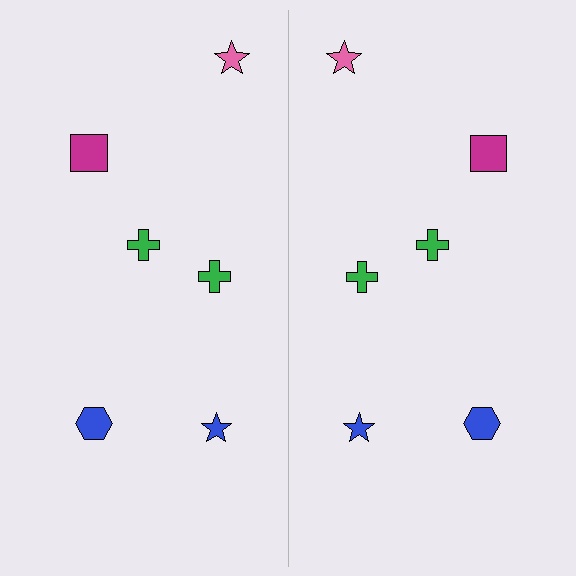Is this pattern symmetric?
Yes, this pattern has bilateral (reflection) symmetry.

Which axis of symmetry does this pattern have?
The pattern has a vertical axis of symmetry running through the center of the image.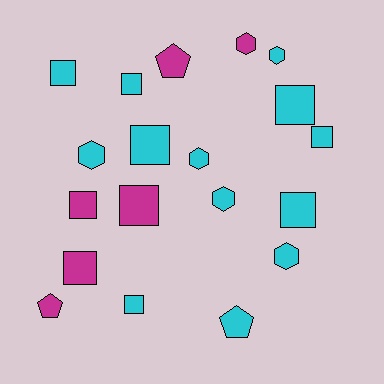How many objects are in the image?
There are 19 objects.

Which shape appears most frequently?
Square, with 10 objects.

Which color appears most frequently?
Cyan, with 13 objects.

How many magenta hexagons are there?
There is 1 magenta hexagon.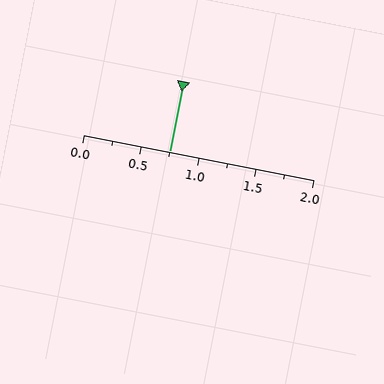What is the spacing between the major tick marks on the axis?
The major ticks are spaced 0.5 apart.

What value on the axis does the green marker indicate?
The marker indicates approximately 0.75.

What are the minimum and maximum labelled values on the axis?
The axis runs from 0.0 to 2.0.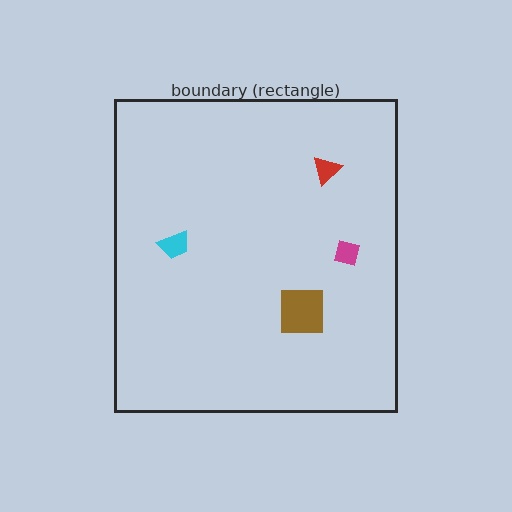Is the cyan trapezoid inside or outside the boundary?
Inside.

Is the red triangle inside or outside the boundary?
Inside.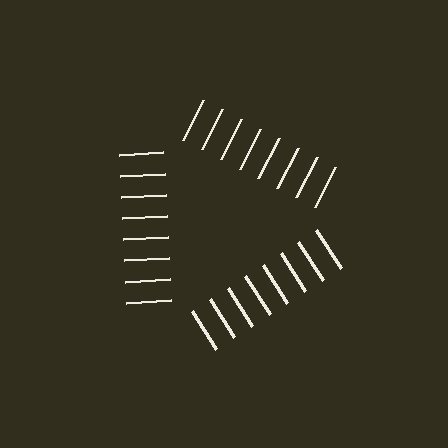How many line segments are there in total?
24 — 8 along each of the 3 edges.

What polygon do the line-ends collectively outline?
An illusory triangle — the line segments terminate on its edges but no continuous stroke is drawn.